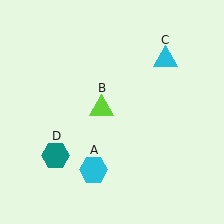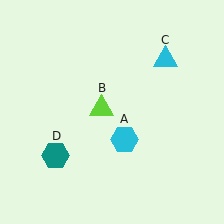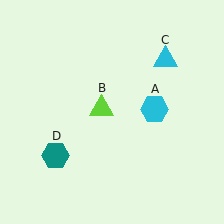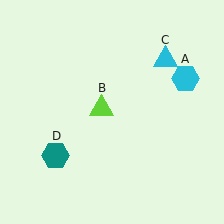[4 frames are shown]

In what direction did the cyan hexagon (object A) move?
The cyan hexagon (object A) moved up and to the right.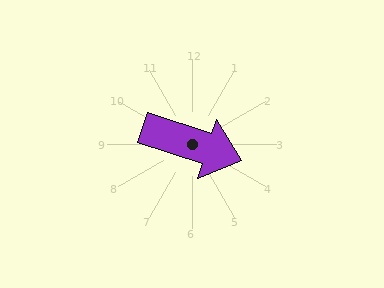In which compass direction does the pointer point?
East.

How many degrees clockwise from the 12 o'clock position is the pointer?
Approximately 108 degrees.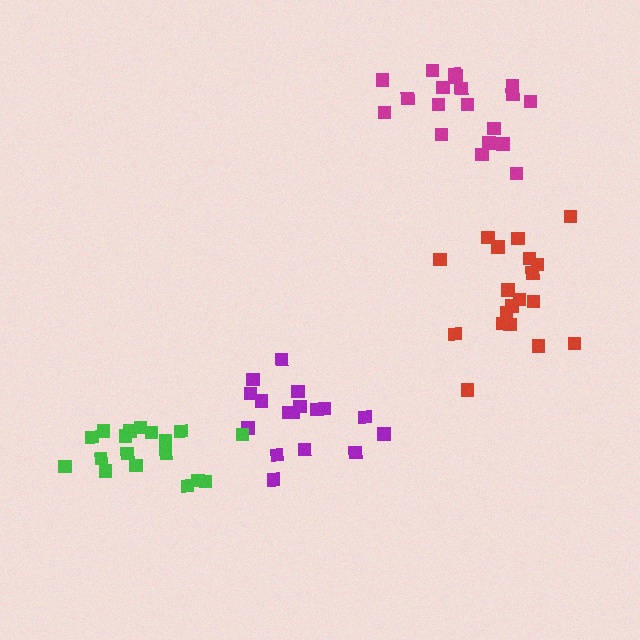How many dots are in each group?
Group 1: 19 dots, Group 2: 17 dots, Group 3: 18 dots, Group 4: 19 dots (73 total).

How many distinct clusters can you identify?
There are 4 distinct clusters.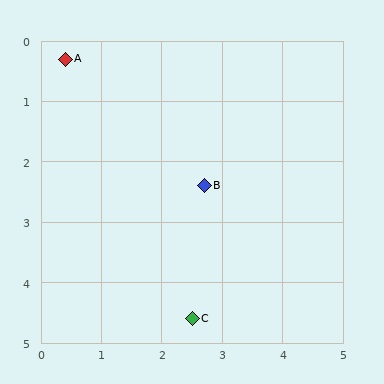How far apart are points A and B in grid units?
Points A and B are about 3.1 grid units apart.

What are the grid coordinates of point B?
Point B is at approximately (2.7, 2.4).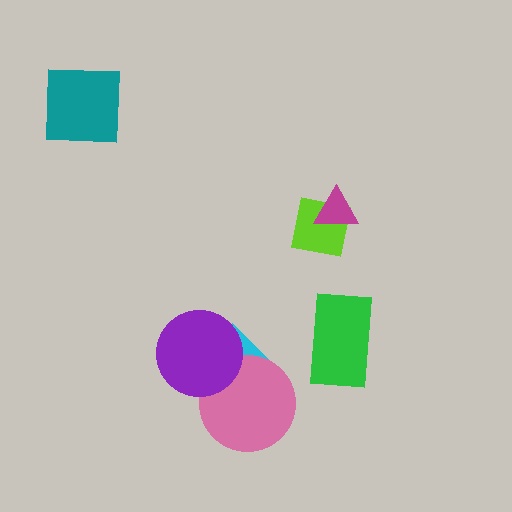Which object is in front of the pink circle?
The purple circle is in front of the pink circle.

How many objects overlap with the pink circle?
2 objects overlap with the pink circle.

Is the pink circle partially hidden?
Yes, it is partially covered by another shape.